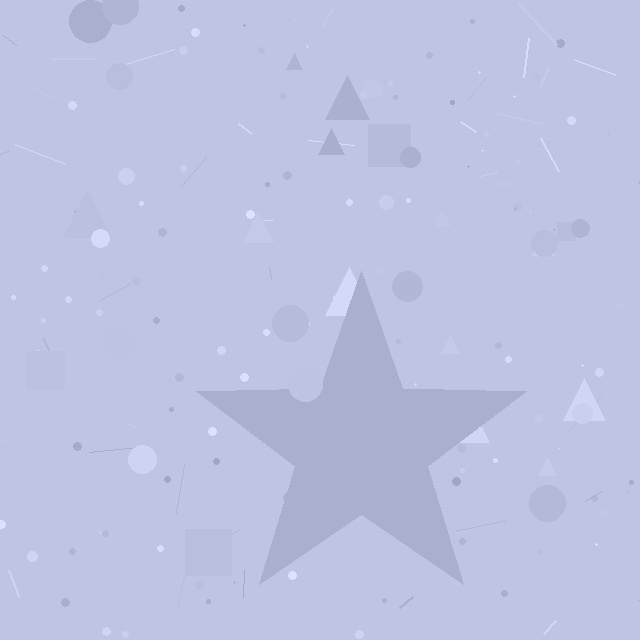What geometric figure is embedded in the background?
A star is embedded in the background.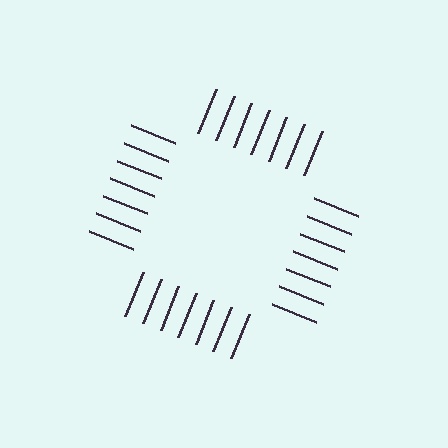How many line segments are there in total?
28 — 7 along each of the 4 edges.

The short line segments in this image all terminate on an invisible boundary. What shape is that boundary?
An illusory square — the line segments terminate on its edges but no continuous stroke is drawn.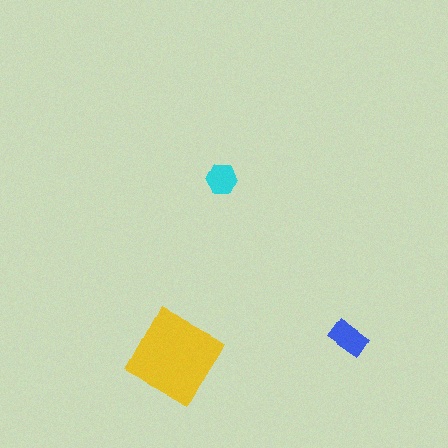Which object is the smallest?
The cyan hexagon.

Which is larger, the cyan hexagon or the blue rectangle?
The blue rectangle.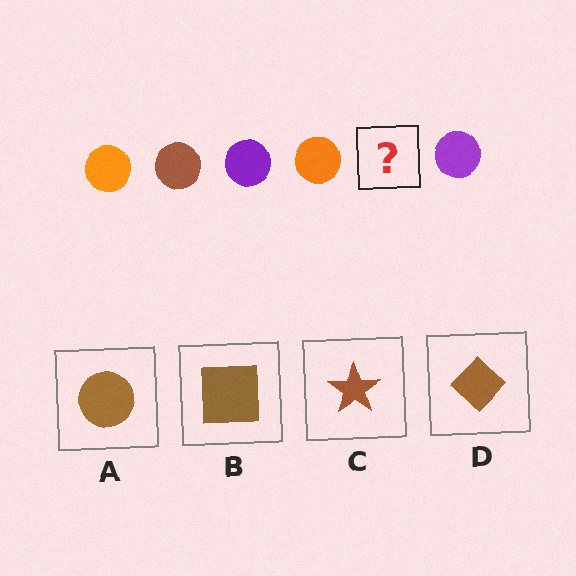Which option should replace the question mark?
Option A.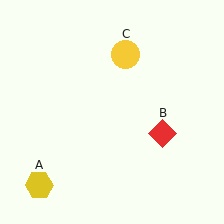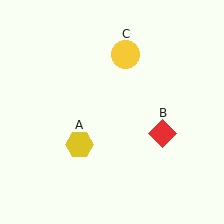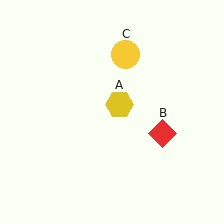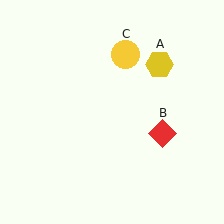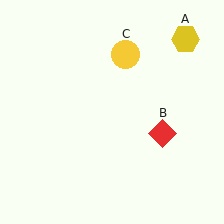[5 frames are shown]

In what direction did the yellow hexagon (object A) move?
The yellow hexagon (object A) moved up and to the right.